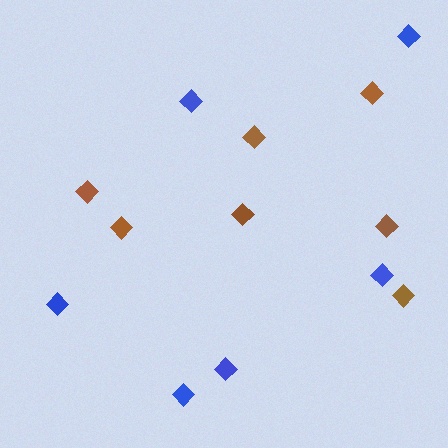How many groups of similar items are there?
There are 2 groups: one group of brown diamonds (7) and one group of blue diamonds (6).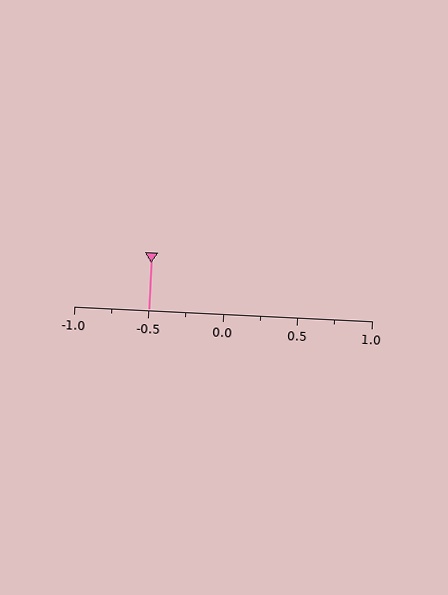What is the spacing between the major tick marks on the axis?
The major ticks are spaced 0.5 apart.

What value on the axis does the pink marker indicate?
The marker indicates approximately -0.5.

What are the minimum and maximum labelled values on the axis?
The axis runs from -1.0 to 1.0.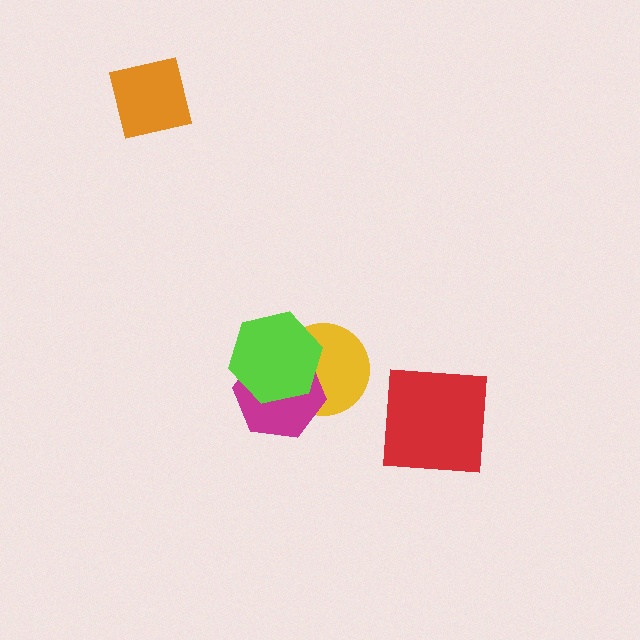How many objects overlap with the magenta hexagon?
2 objects overlap with the magenta hexagon.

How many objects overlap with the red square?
0 objects overlap with the red square.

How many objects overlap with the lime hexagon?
2 objects overlap with the lime hexagon.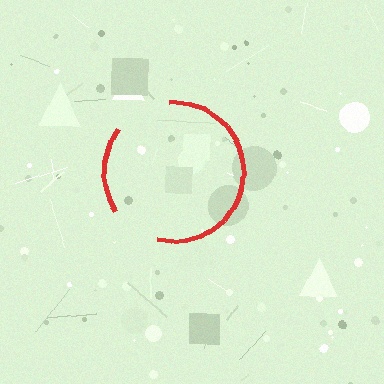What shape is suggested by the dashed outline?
The dashed outline suggests a circle.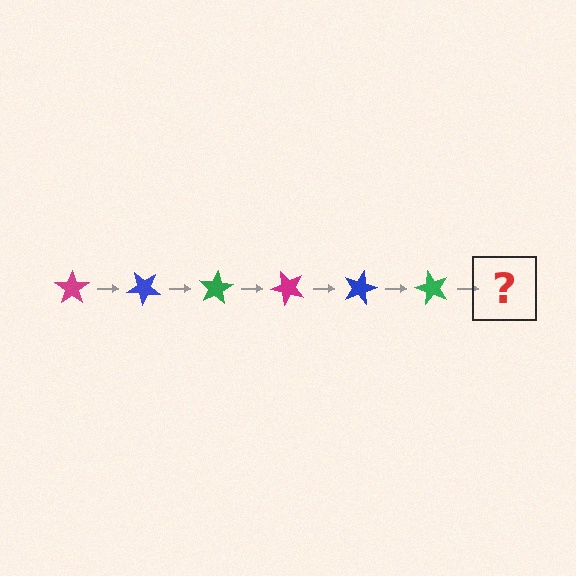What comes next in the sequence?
The next element should be a magenta star, rotated 240 degrees from the start.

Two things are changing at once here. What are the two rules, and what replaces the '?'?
The two rules are that it rotates 40 degrees each step and the color cycles through magenta, blue, and green. The '?' should be a magenta star, rotated 240 degrees from the start.